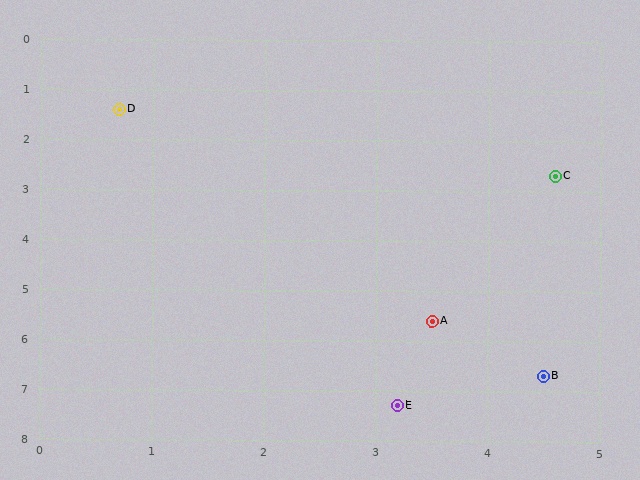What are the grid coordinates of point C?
Point C is at approximately (4.6, 2.7).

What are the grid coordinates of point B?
Point B is at approximately (4.5, 6.7).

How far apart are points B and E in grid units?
Points B and E are about 1.4 grid units apart.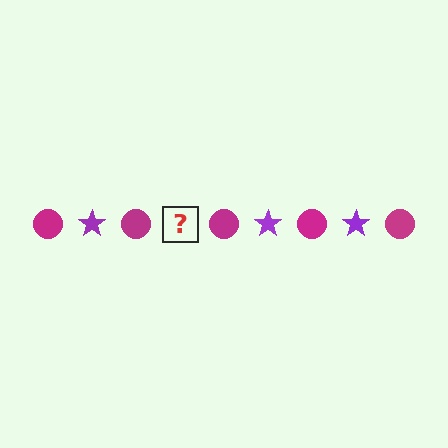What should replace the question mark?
The question mark should be replaced with a purple star.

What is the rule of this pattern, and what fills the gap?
The rule is that the pattern alternates between magenta circle and purple star. The gap should be filled with a purple star.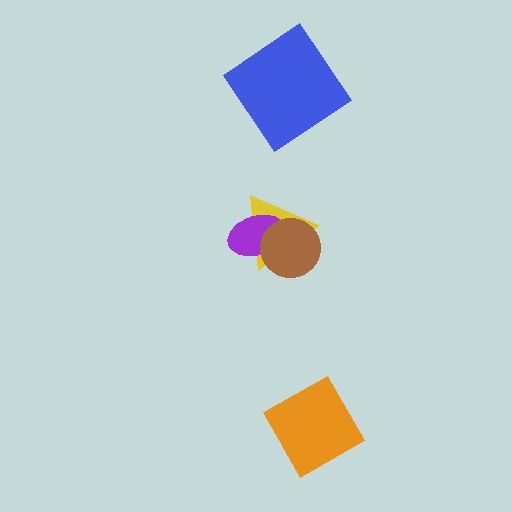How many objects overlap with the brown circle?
2 objects overlap with the brown circle.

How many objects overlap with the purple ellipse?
2 objects overlap with the purple ellipse.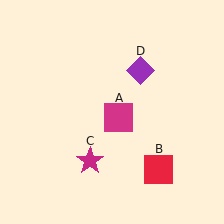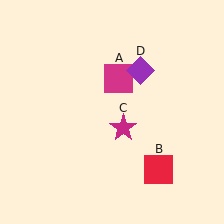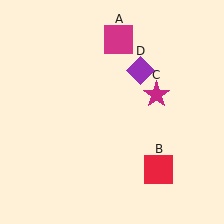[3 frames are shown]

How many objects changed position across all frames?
2 objects changed position: magenta square (object A), magenta star (object C).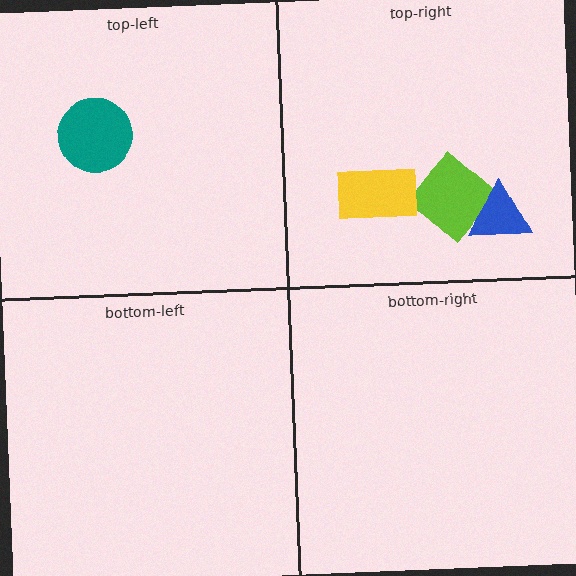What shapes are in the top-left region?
The teal circle.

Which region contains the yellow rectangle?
The top-right region.